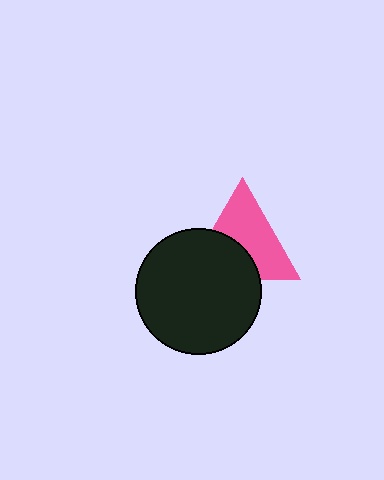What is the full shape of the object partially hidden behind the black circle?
The partially hidden object is a pink triangle.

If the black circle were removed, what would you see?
You would see the complete pink triangle.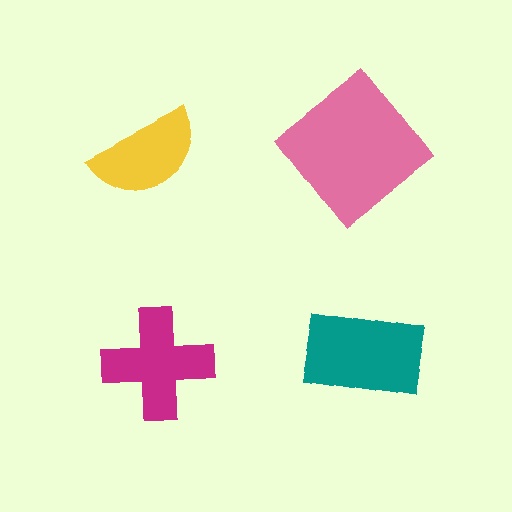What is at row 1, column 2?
A pink diamond.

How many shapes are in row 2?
2 shapes.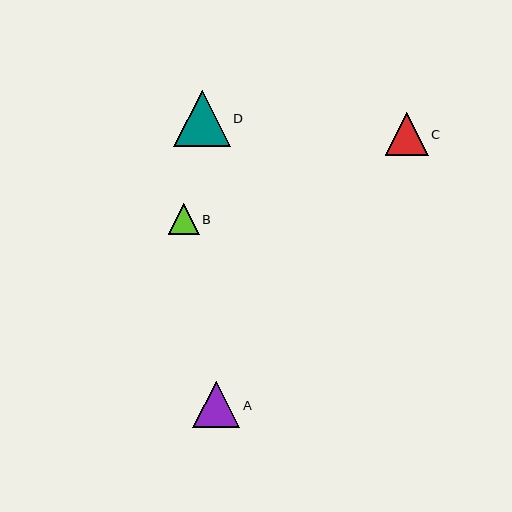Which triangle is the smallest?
Triangle B is the smallest with a size of approximately 31 pixels.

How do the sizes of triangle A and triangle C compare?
Triangle A and triangle C are approximately the same size.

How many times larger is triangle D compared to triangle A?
Triangle D is approximately 1.2 times the size of triangle A.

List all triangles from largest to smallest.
From largest to smallest: D, A, C, B.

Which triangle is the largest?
Triangle D is the largest with a size of approximately 56 pixels.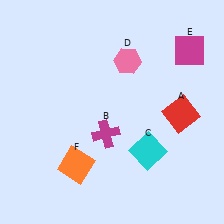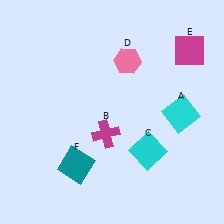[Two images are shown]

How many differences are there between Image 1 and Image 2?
There are 2 differences between the two images.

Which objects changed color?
A changed from red to cyan. F changed from orange to teal.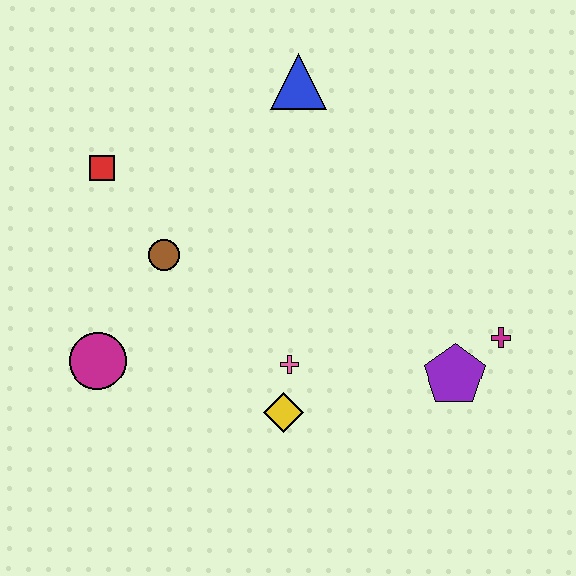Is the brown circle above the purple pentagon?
Yes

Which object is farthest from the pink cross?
The blue triangle is farthest from the pink cross.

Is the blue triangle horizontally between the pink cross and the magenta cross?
Yes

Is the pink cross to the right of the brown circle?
Yes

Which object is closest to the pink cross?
The yellow diamond is closest to the pink cross.